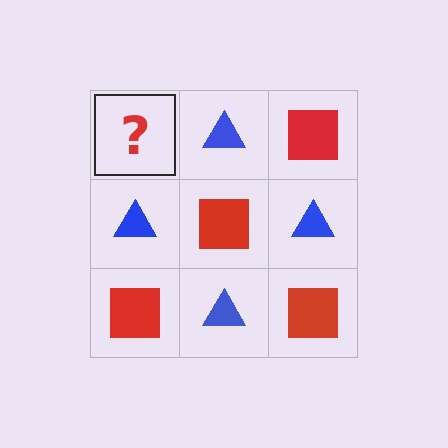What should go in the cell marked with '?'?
The missing cell should contain a red square.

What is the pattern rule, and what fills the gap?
The rule is that it alternates red square and blue triangle in a checkerboard pattern. The gap should be filled with a red square.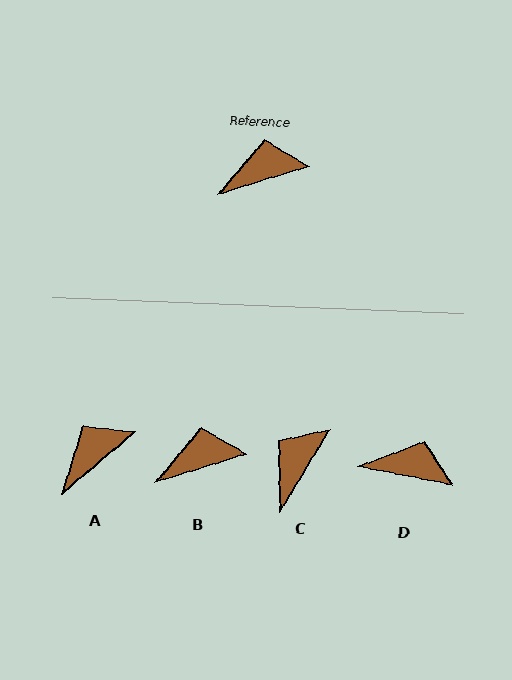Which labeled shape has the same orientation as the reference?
B.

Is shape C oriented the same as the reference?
No, it is off by about 42 degrees.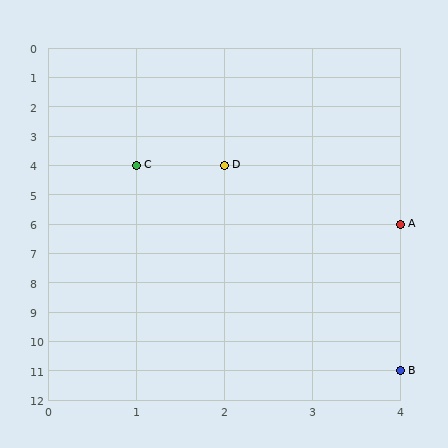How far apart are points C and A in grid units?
Points C and A are 3 columns and 2 rows apart (about 3.6 grid units diagonally).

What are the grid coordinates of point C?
Point C is at grid coordinates (1, 4).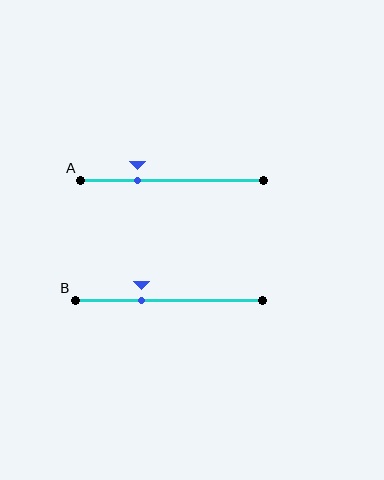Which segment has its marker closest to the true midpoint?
Segment B has its marker closest to the true midpoint.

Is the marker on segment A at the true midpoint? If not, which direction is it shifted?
No, the marker on segment A is shifted to the left by about 19% of the segment length.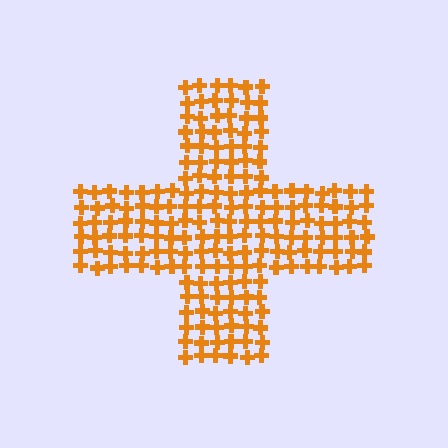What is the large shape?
The large shape is a cross.